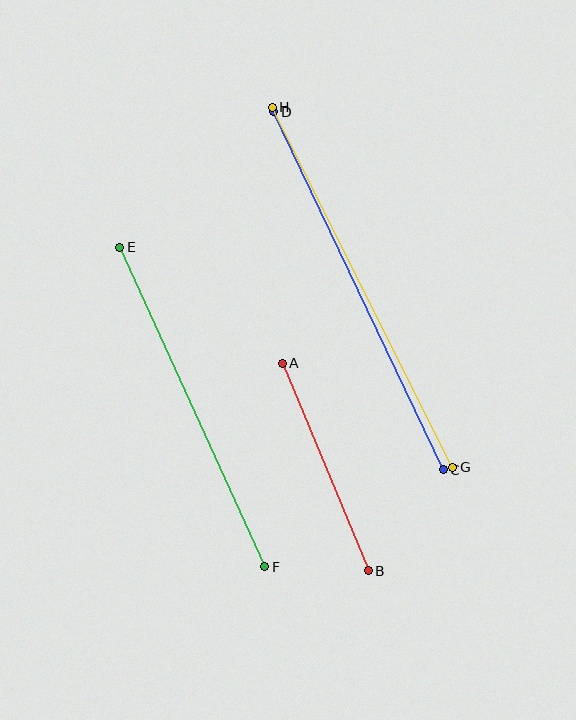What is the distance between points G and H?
The distance is approximately 403 pixels.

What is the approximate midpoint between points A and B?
The midpoint is at approximately (325, 467) pixels.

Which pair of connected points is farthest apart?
Points G and H are farthest apart.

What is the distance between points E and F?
The distance is approximately 351 pixels.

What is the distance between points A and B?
The distance is approximately 224 pixels.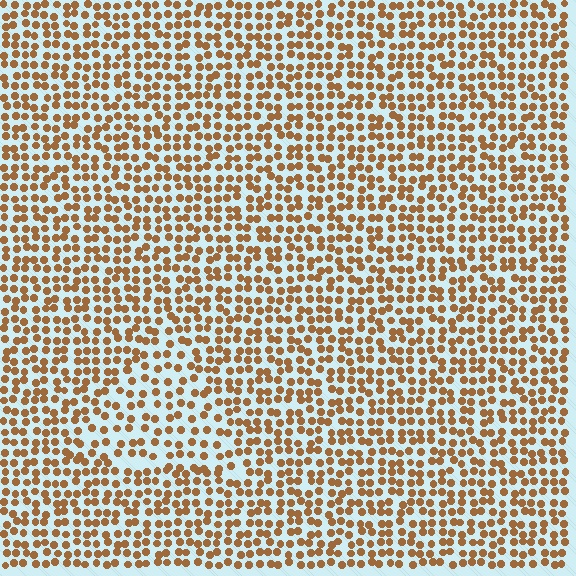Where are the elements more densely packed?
The elements are more densely packed outside the triangle boundary.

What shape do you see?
I see a triangle.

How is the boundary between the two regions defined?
The boundary is defined by a change in element density (approximately 1.5x ratio). All elements are the same color, size, and shape.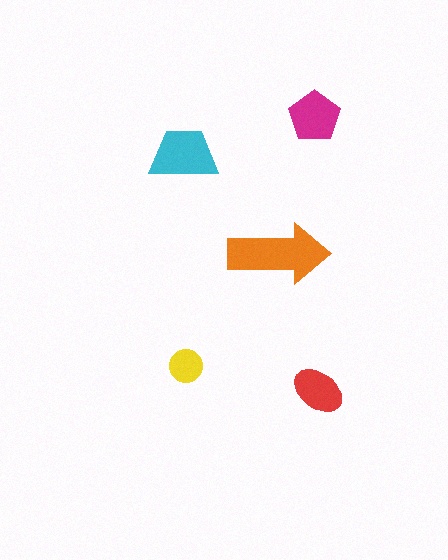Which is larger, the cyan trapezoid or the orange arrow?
The orange arrow.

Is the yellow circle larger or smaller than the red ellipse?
Smaller.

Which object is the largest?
The orange arrow.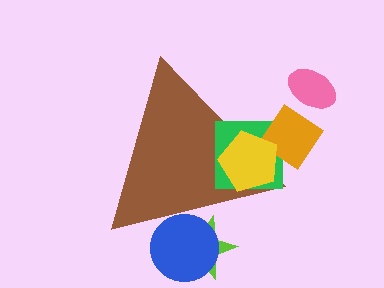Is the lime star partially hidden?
Yes, the lime star is partially hidden behind the brown triangle.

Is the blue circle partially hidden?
Yes, the blue circle is partially hidden behind the brown triangle.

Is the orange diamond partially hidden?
No, the orange diamond is fully visible.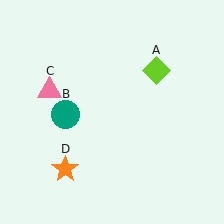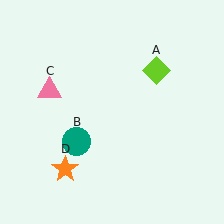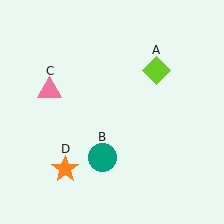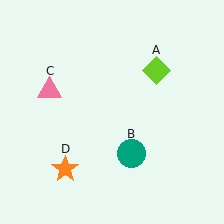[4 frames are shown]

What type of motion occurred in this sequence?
The teal circle (object B) rotated counterclockwise around the center of the scene.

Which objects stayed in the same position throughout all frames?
Lime diamond (object A) and pink triangle (object C) and orange star (object D) remained stationary.